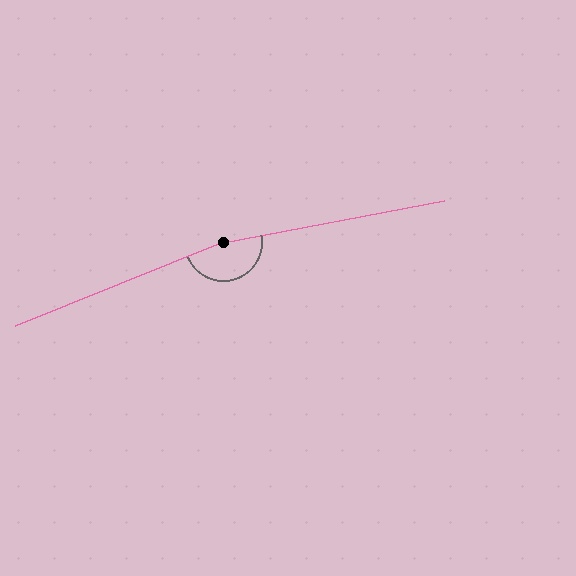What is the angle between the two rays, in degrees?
Approximately 169 degrees.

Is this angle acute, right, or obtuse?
It is obtuse.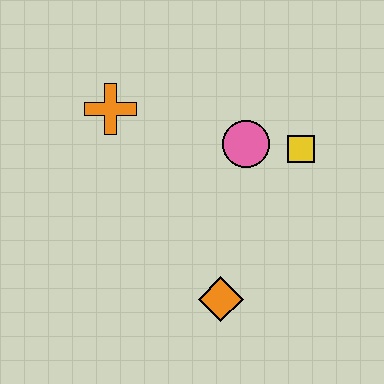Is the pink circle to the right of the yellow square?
No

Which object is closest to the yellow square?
The pink circle is closest to the yellow square.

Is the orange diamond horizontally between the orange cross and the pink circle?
Yes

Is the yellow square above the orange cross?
No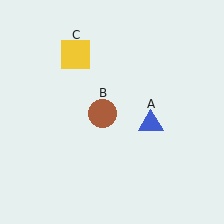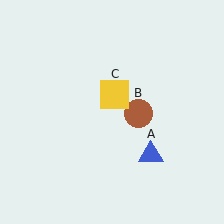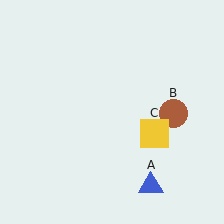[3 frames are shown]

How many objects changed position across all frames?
3 objects changed position: blue triangle (object A), brown circle (object B), yellow square (object C).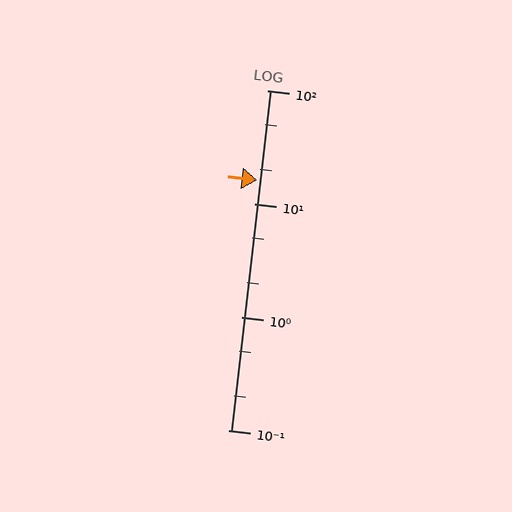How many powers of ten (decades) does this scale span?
The scale spans 3 decades, from 0.1 to 100.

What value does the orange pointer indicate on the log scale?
The pointer indicates approximately 16.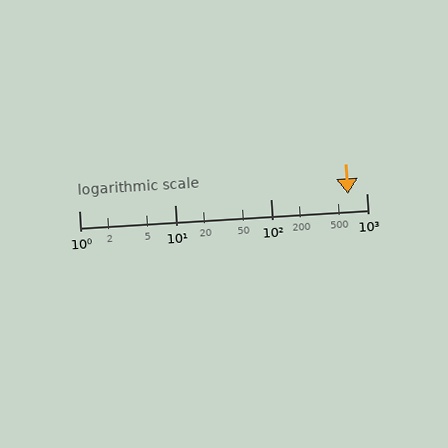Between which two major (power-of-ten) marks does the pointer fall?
The pointer is between 100 and 1000.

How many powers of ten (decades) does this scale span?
The scale spans 3 decades, from 1 to 1000.